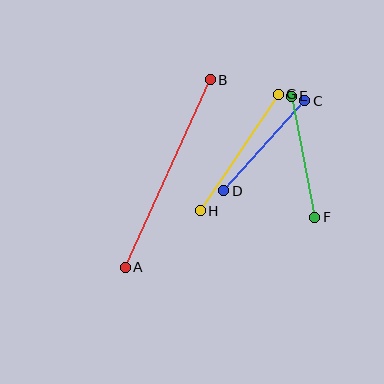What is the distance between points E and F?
The distance is approximately 124 pixels.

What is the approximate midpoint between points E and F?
The midpoint is at approximately (303, 157) pixels.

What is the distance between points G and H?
The distance is approximately 140 pixels.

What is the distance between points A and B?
The distance is approximately 206 pixels.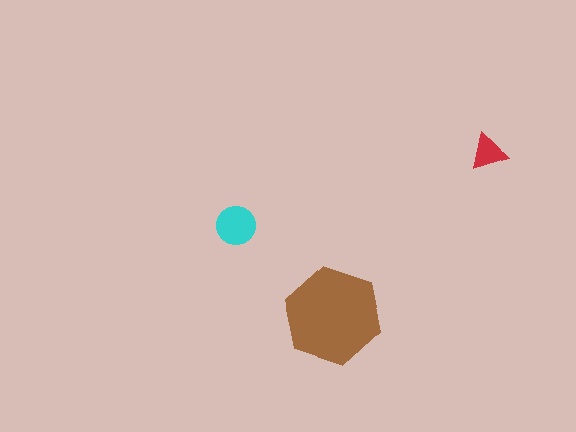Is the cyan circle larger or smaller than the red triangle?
Larger.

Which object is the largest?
The brown hexagon.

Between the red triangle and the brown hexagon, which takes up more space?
The brown hexagon.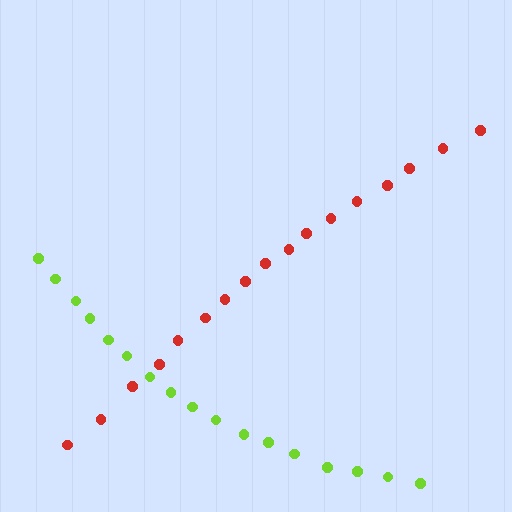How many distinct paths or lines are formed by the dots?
There are 2 distinct paths.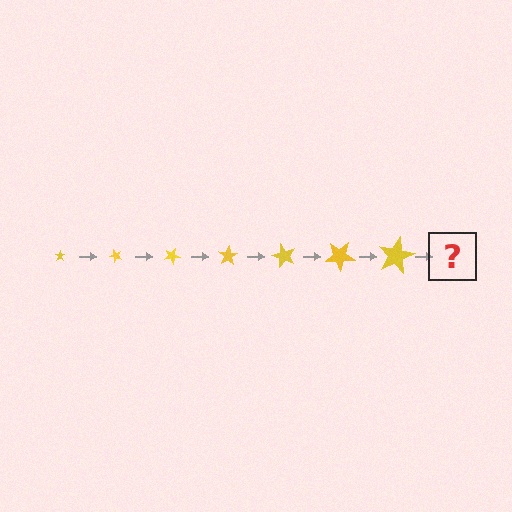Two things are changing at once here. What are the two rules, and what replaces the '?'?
The two rules are that the star grows larger each step and it rotates 50 degrees each step. The '?' should be a star, larger than the previous one and rotated 350 degrees from the start.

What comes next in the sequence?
The next element should be a star, larger than the previous one and rotated 350 degrees from the start.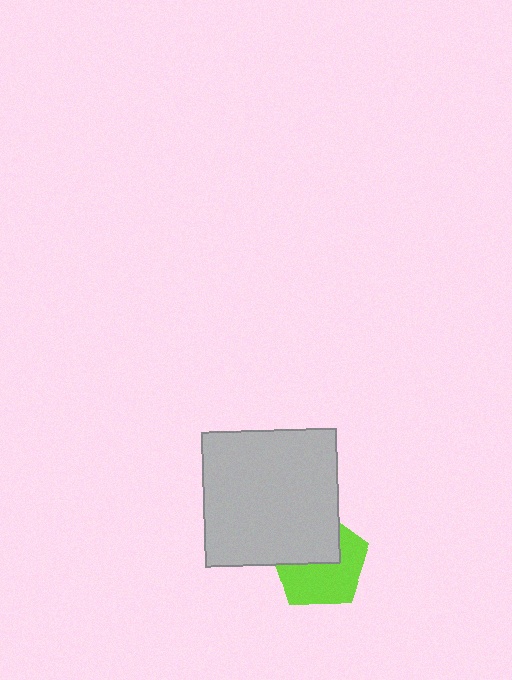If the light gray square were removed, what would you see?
You would see the complete lime pentagon.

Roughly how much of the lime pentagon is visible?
About half of it is visible (roughly 58%).